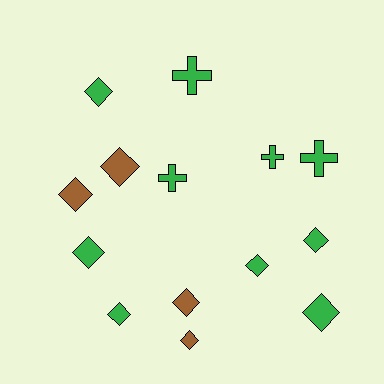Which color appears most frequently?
Green, with 10 objects.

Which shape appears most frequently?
Diamond, with 10 objects.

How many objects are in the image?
There are 14 objects.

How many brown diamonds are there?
There are 4 brown diamonds.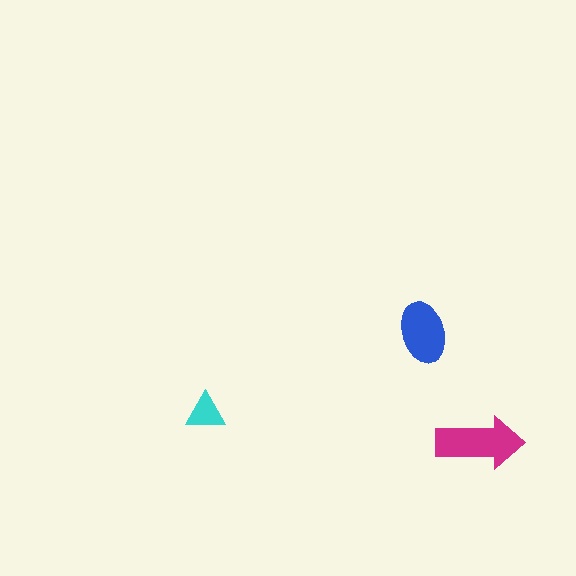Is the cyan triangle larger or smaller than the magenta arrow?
Smaller.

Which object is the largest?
The magenta arrow.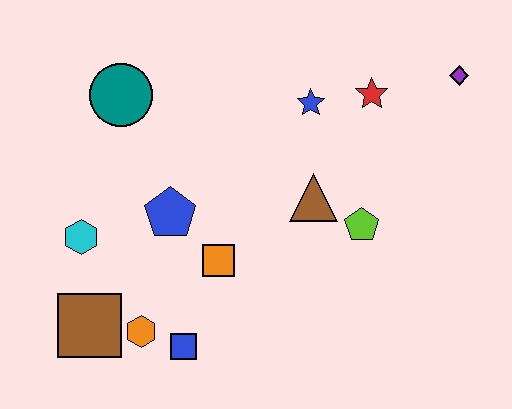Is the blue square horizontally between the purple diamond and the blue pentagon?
Yes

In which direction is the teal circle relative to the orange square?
The teal circle is above the orange square.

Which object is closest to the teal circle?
The blue pentagon is closest to the teal circle.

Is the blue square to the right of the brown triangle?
No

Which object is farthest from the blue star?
The brown square is farthest from the blue star.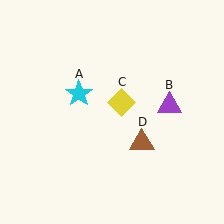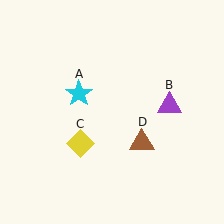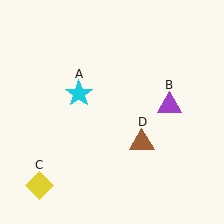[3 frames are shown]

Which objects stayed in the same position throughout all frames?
Cyan star (object A) and purple triangle (object B) and brown triangle (object D) remained stationary.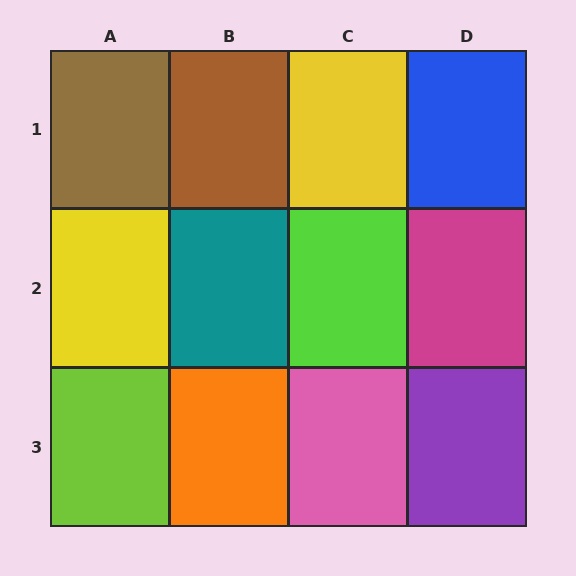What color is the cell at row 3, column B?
Orange.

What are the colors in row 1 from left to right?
Brown, brown, yellow, blue.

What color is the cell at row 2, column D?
Magenta.